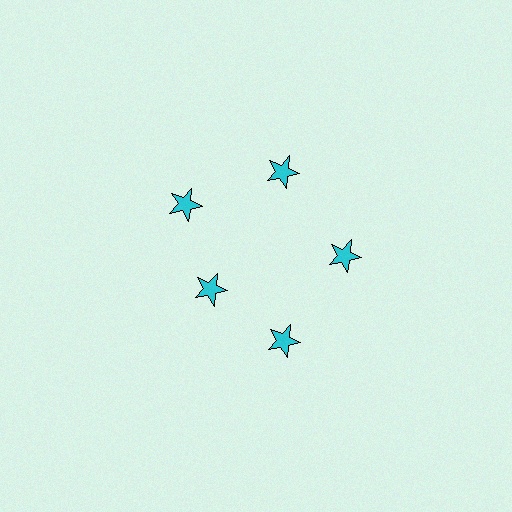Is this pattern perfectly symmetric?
No. The 5 cyan stars are arranged in a ring, but one element near the 8 o'clock position is pulled inward toward the center, breaking the 5-fold rotational symmetry.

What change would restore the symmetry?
The symmetry would be restored by moving it outward, back onto the ring so that all 5 stars sit at equal angles and equal distance from the center.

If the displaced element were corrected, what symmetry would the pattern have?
It would have 5-fold rotational symmetry — the pattern would map onto itself every 72 degrees.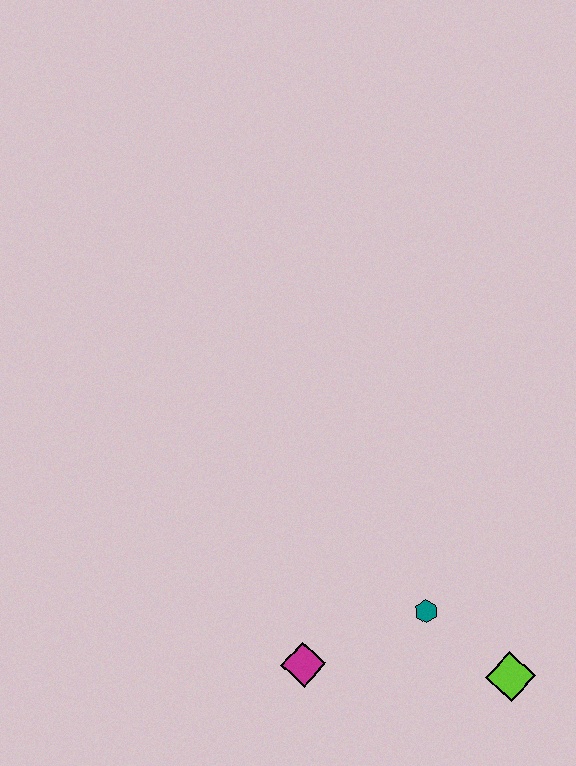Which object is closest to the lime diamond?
The teal hexagon is closest to the lime diamond.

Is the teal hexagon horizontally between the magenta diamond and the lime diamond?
Yes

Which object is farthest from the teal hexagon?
The magenta diamond is farthest from the teal hexagon.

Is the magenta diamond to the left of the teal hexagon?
Yes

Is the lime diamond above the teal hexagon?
No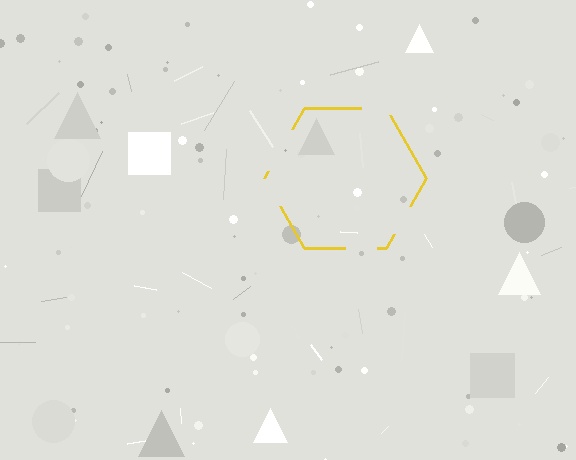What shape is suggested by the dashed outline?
The dashed outline suggests a hexagon.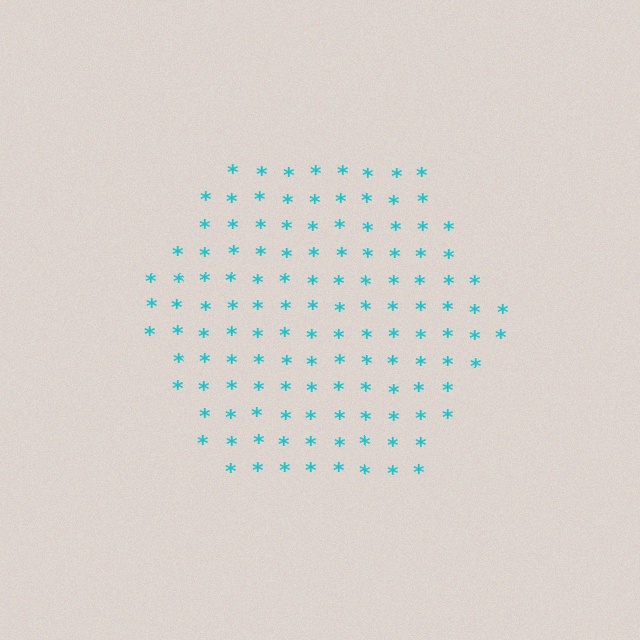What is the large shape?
The large shape is a hexagon.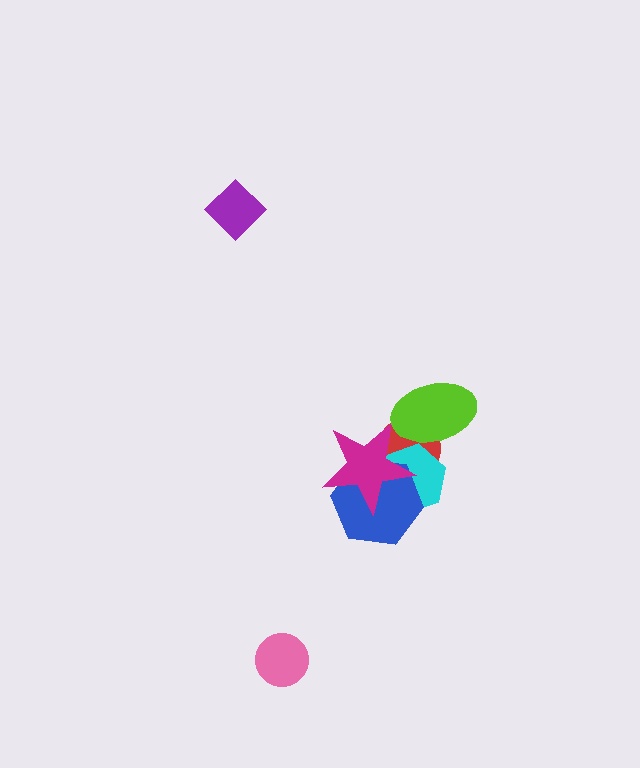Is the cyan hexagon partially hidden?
Yes, it is partially covered by another shape.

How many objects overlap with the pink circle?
0 objects overlap with the pink circle.